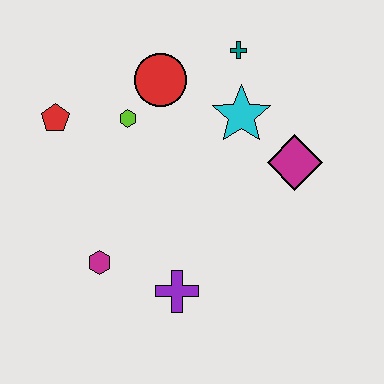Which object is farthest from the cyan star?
The magenta hexagon is farthest from the cyan star.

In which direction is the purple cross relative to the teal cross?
The purple cross is below the teal cross.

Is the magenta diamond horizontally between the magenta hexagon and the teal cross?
No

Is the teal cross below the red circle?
No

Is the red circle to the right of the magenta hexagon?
Yes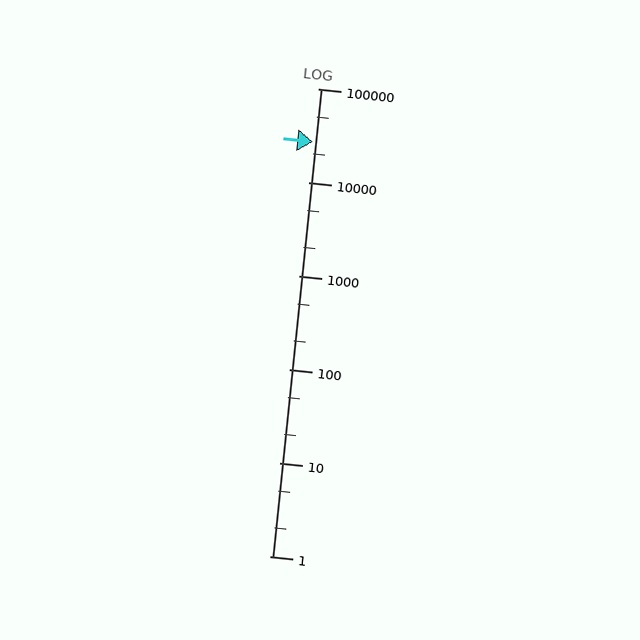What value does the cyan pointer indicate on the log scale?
The pointer indicates approximately 27000.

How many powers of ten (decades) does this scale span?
The scale spans 5 decades, from 1 to 100000.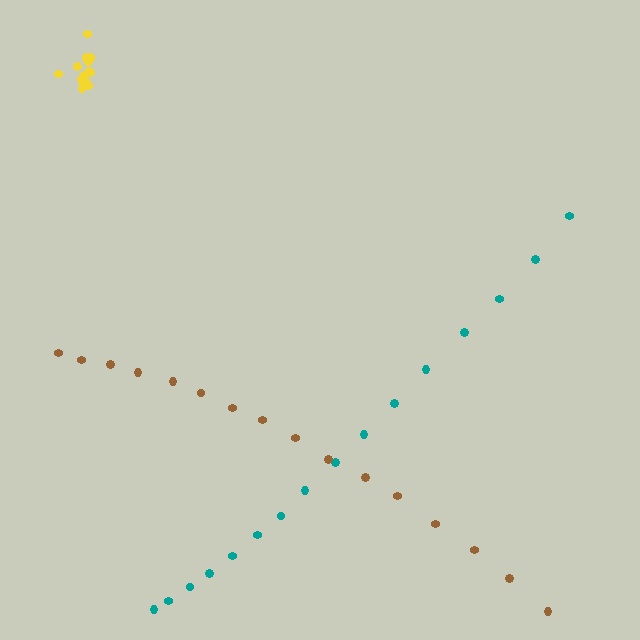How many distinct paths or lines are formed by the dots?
There are 3 distinct paths.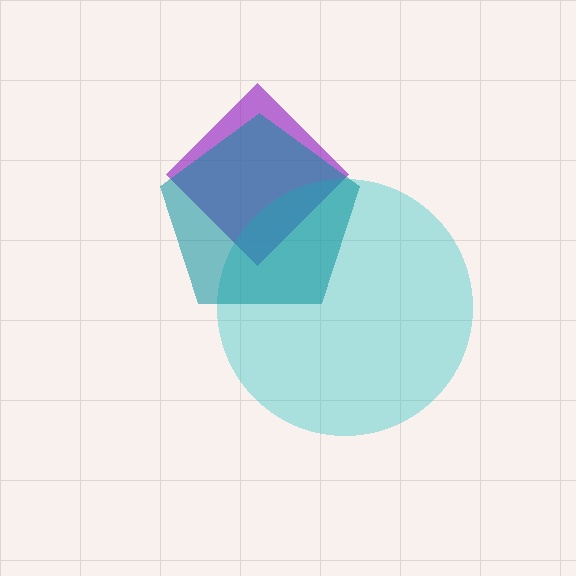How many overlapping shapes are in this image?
There are 3 overlapping shapes in the image.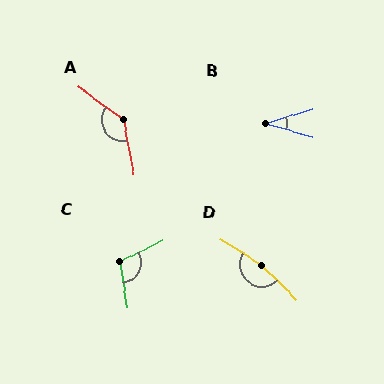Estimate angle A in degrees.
Approximately 136 degrees.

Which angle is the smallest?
B, at approximately 33 degrees.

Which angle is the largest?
D, at approximately 167 degrees.